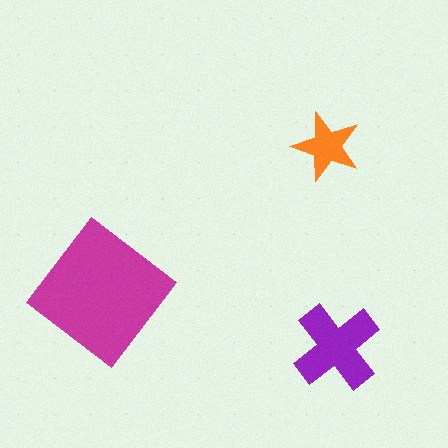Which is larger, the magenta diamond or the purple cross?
The magenta diamond.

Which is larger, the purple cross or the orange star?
The purple cross.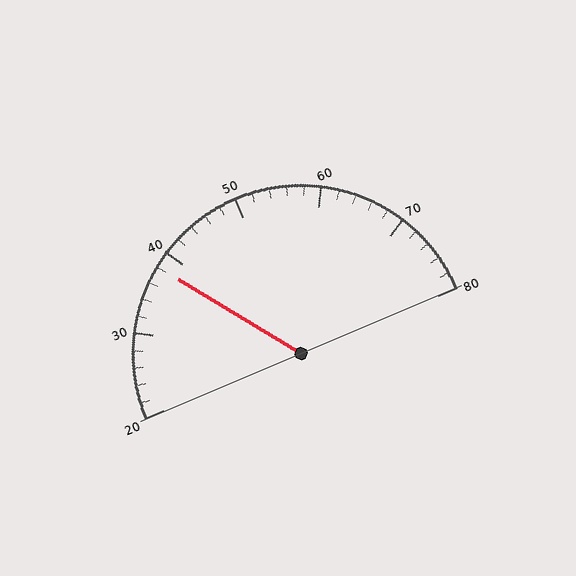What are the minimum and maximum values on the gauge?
The gauge ranges from 20 to 80.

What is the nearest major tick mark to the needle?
The nearest major tick mark is 40.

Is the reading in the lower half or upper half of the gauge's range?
The reading is in the lower half of the range (20 to 80).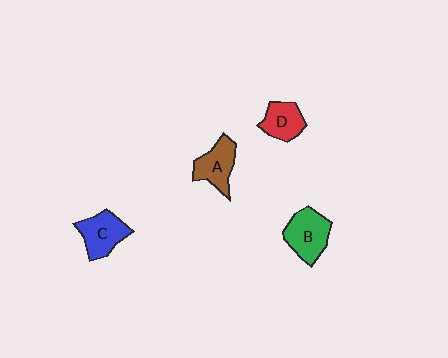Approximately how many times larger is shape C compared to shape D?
Approximately 1.3 times.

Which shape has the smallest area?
Shape D (red).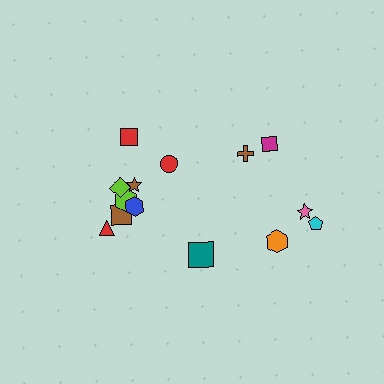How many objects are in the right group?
There are 6 objects.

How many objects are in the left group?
There are 8 objects.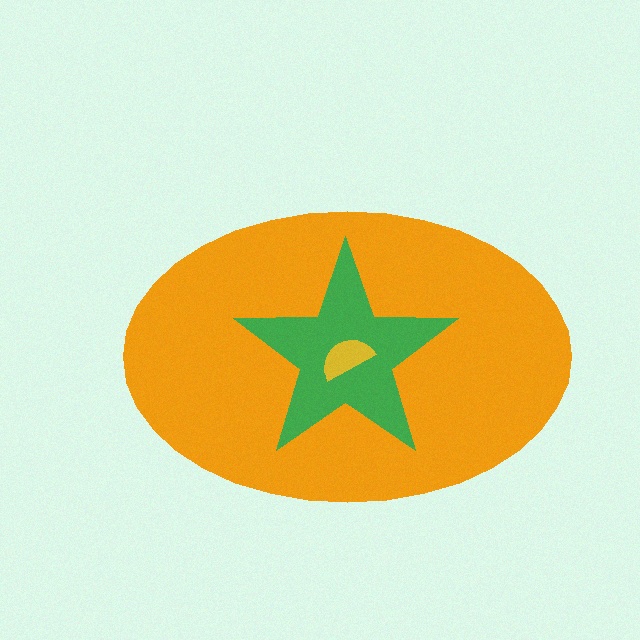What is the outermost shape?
The orange ellipse.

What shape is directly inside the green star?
The yellow semicircle.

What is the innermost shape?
The yellow semicircle.